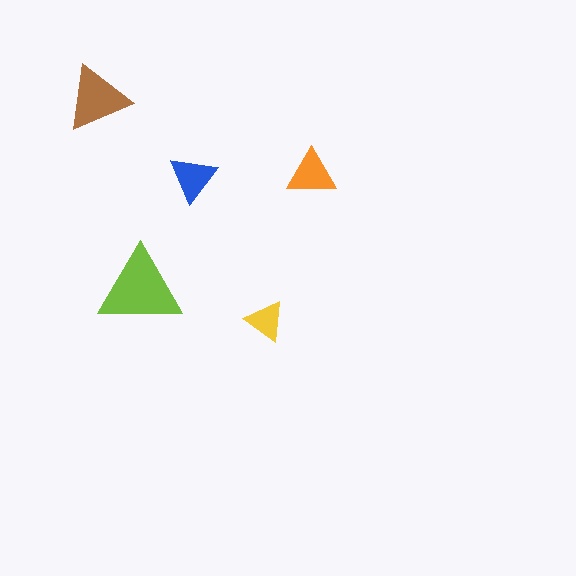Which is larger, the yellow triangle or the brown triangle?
The brown one.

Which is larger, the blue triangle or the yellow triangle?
The blue one.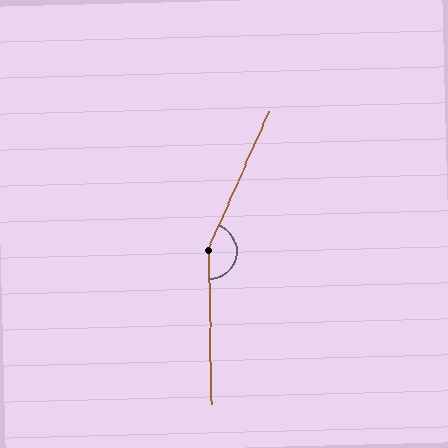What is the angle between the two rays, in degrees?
Approximately 156 degrees.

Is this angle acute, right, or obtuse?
It is obtuse.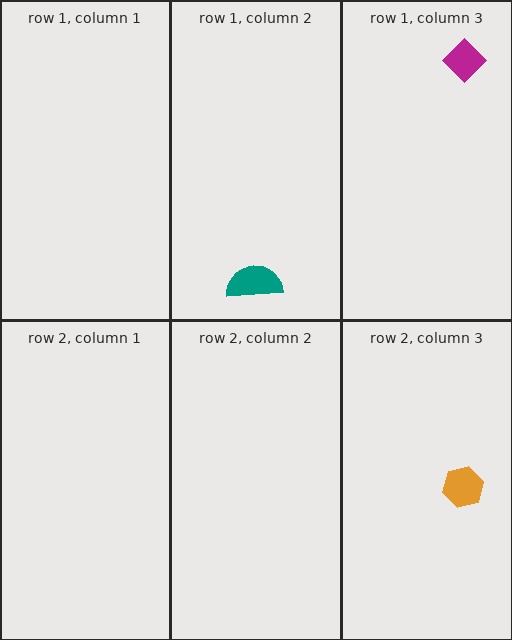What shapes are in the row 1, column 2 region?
The teal semicircle.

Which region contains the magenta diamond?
The row 1, column 3 region.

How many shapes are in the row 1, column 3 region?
1.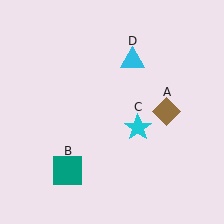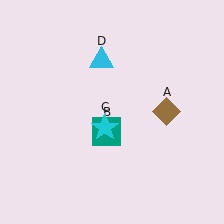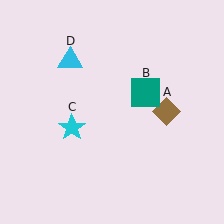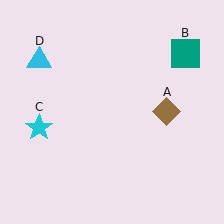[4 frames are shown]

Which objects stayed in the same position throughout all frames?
Brown diamond (object A) remained stationary.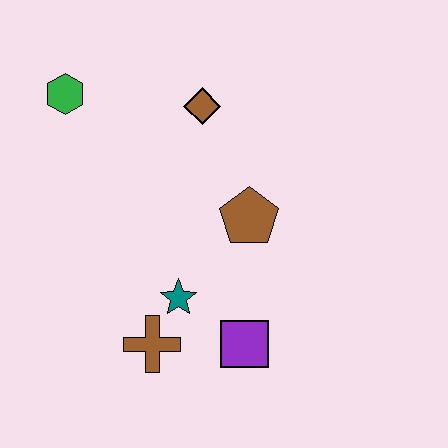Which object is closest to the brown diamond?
The brown pentagon is closest to the brown diamond.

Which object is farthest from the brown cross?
The green hexagon is farthest from the brown cross.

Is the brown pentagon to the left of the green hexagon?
No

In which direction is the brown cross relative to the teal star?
The brown cross is below the teal star.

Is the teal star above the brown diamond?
No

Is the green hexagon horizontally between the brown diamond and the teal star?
No